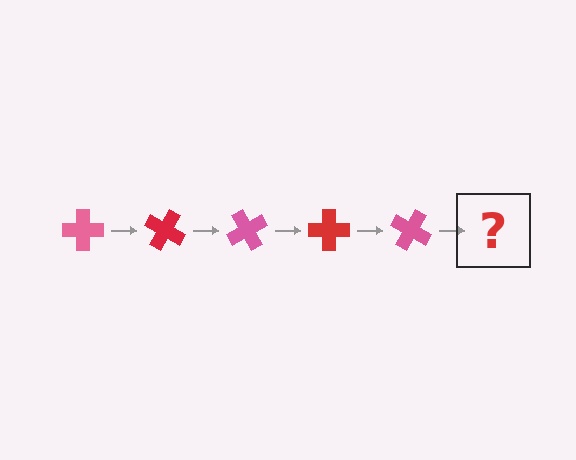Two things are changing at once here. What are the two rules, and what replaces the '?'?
The two rules are that it rotates 30 degrees each step and the color cycles through pink and red. The '?' should be a red cross, rotated 150 degrees from the start.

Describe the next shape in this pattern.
It should be a red cross, rotated 150 degrees from the start.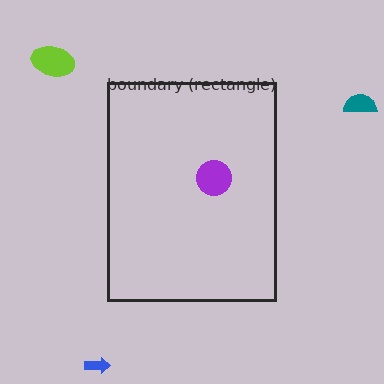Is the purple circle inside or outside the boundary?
Inside.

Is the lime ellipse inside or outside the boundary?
Outside.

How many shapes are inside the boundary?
1 inside, 3 outside.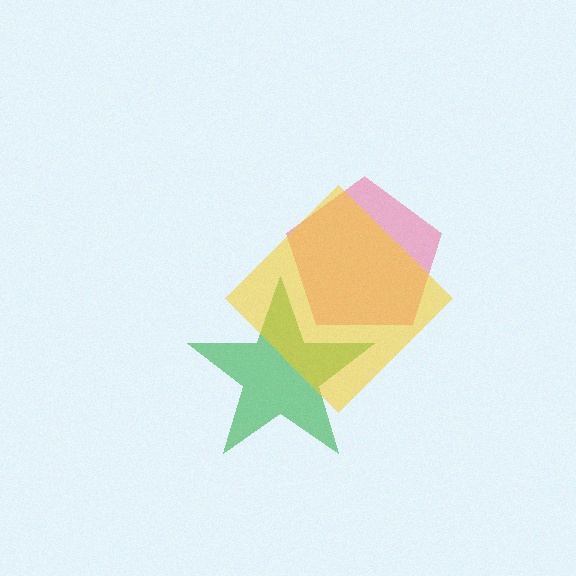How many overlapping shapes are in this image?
There are 3 overlapping shapes in the image.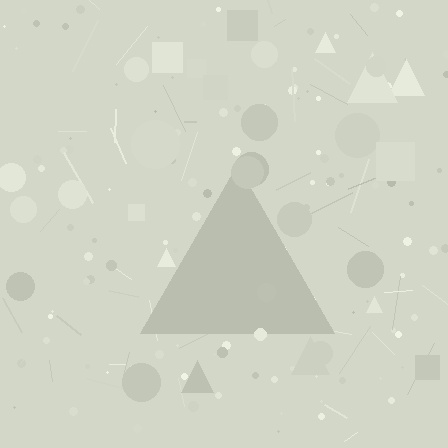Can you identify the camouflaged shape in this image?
The camouflaged shape is a triangle.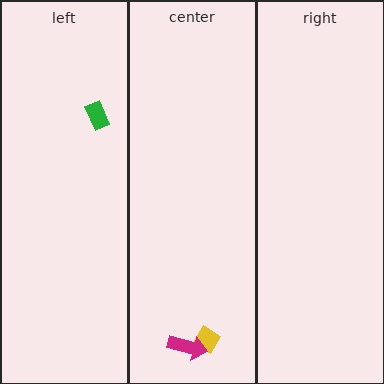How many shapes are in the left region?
1.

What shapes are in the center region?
The yellow diamond, the magenta arrow.